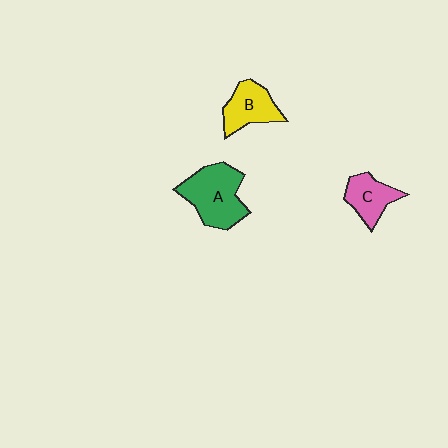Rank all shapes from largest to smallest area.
From largest to smallest: A (green), B (yellow), C (pink).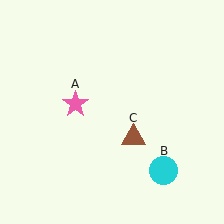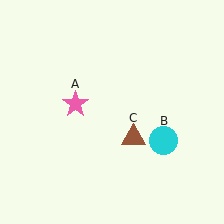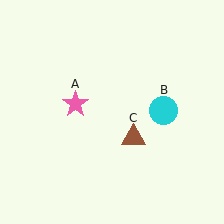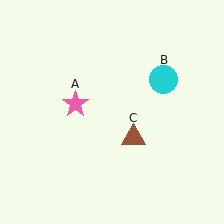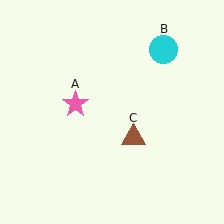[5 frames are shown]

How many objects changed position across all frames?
1 object changed position: cyan circle (object B).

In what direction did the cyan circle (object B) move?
The cyan circle (object B) moved up.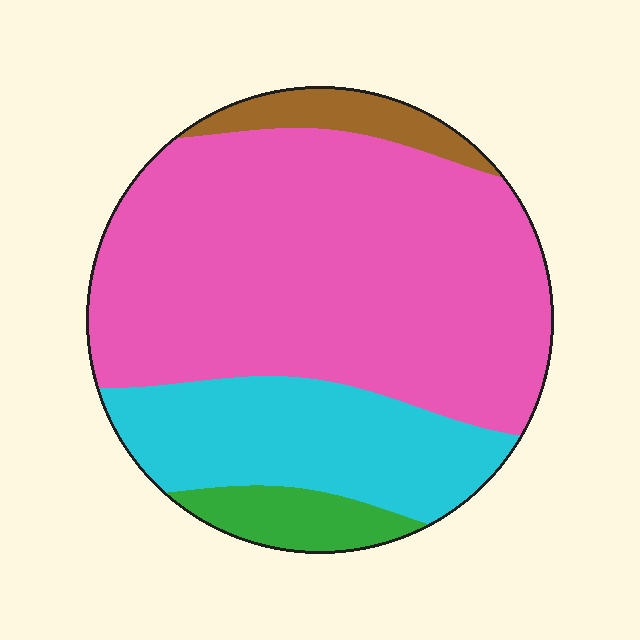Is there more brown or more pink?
Pink.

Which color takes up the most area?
Pink, at roughly 65%.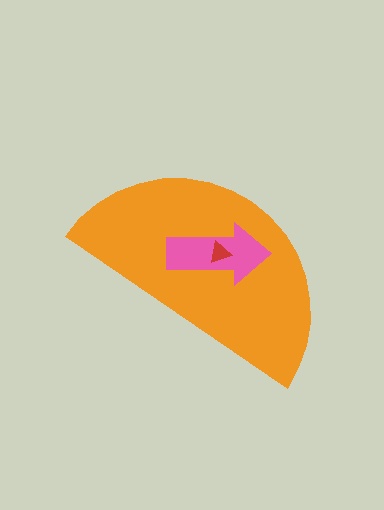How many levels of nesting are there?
3.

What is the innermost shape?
The red triangle.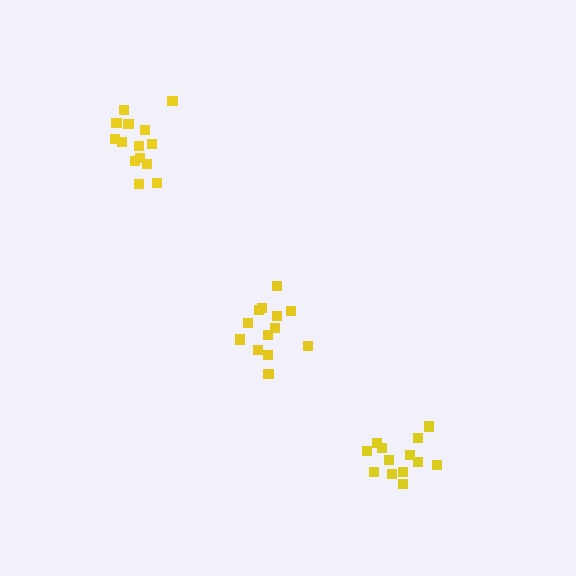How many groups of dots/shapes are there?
There are 3 groups.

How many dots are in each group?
Group 1: 13 dots, Group 2: 13 dots, Group 3: 14 dots (40 total).